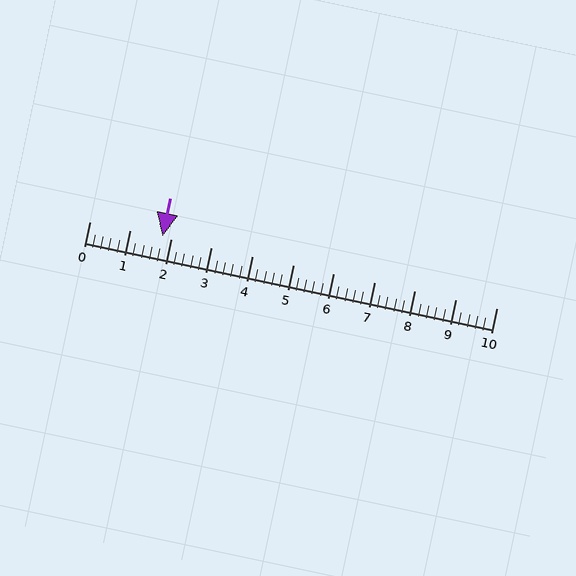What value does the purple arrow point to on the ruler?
The purple arrow points to approximately 1.8.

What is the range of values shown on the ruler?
The ruler shows values from 0 to 10.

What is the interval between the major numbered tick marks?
The major tick marks are spaced 1 units apart.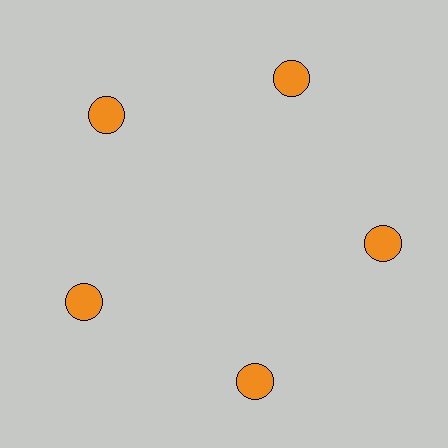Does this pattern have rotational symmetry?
Yes, this pattern has 5-fold rotational symmetry. It looks the same after rotating 72 degrees around the center.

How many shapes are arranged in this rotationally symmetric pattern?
There are 5 shapes, arranged in 5 groups of 1.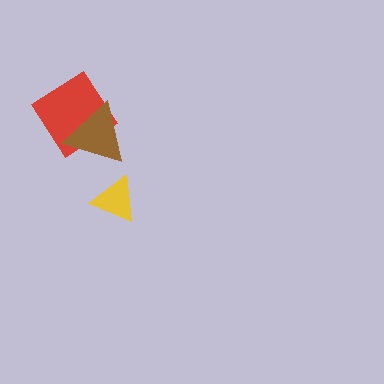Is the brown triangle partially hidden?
No, no other shape covers it.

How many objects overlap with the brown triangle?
1 object overlaps with the brown triangle.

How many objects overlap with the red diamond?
1 object overlaps with the red diamond.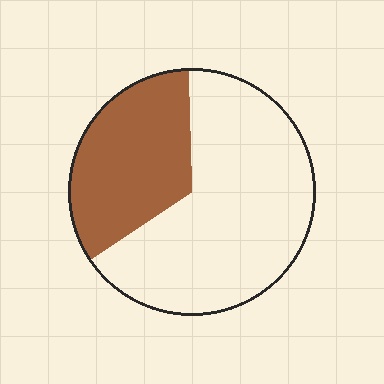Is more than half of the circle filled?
No.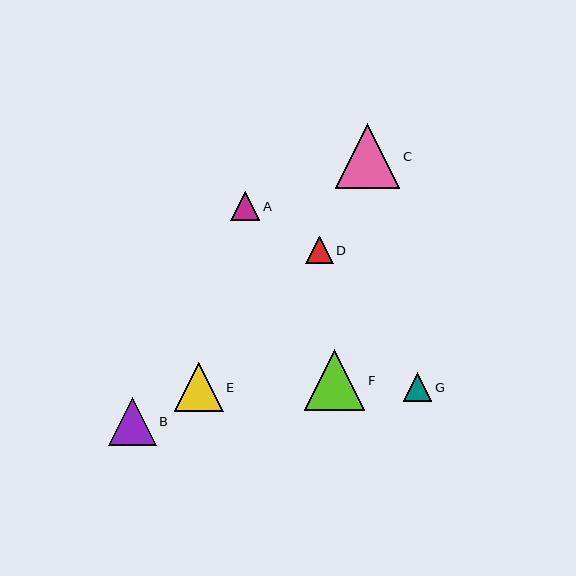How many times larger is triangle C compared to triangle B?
Triangle C is approximately 1.3 times the size of triangle B.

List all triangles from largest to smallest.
From largest to smallest: C, F, E, B, A, G, D.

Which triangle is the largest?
Triangle C is the largest with a size of approximately 64 pixels.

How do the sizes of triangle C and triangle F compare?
Triangle C and triangle F are approximately the same size.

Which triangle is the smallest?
Triangle D is the smallest with a size of approximately 27 pixels.